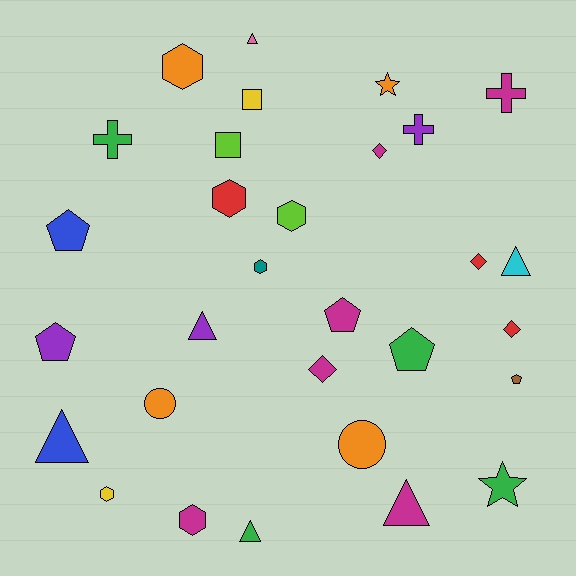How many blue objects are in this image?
There are 2 blue objects.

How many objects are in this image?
There are 30 objects.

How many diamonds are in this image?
There are 4 diamonds.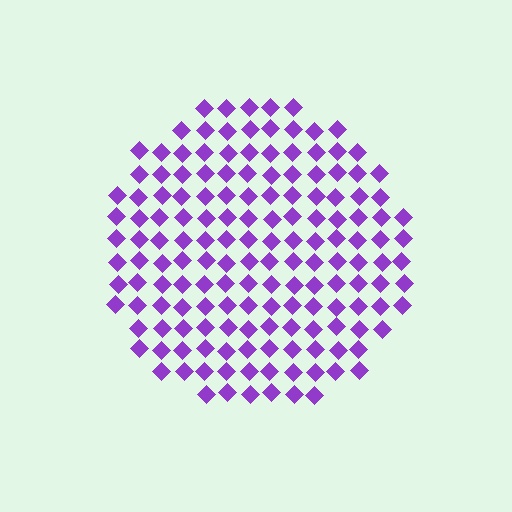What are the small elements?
The small elements are diamonds.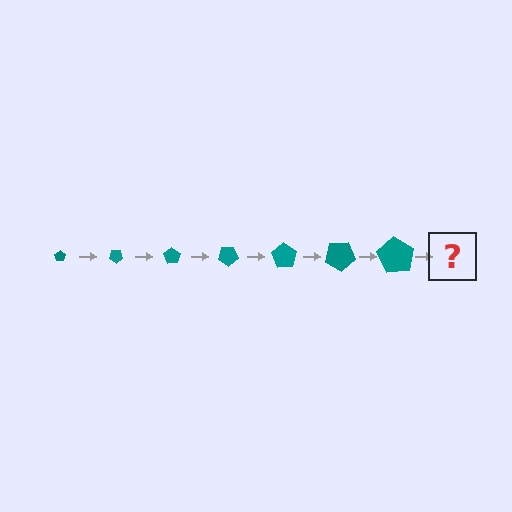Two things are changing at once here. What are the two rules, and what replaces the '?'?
The two rules are that the pentagon grows larger each step and it rotates 35 degrees each step. The '?' should be a pentagon, larger than the previous one and rotated 245 degrees from the start.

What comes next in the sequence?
The next element should be a pentagon, larger than the previous one and rotated 245 degrees from the start.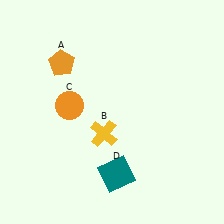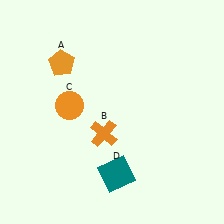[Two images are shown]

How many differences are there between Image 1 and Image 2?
There is 1 difference between the two images.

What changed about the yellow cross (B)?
In Image 1, B is yellow. In Image 2, it changed to orange.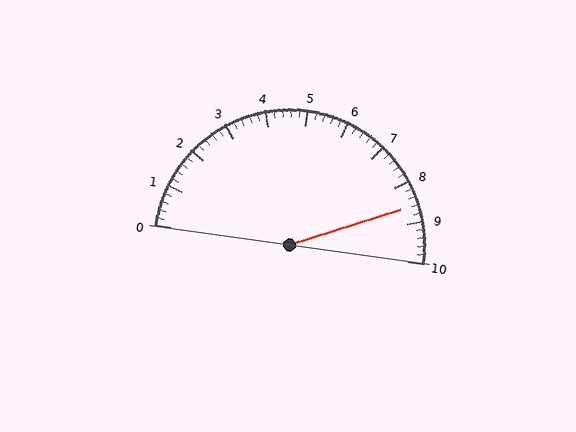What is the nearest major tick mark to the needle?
The nearest major tick mark is 9.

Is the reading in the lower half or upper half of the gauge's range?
The reading is in the upper half of the range (0 to 10).